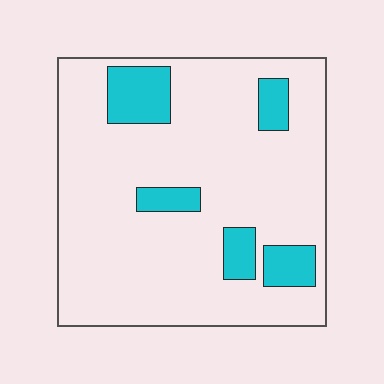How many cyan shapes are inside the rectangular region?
5.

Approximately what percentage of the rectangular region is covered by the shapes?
Approximately 15%.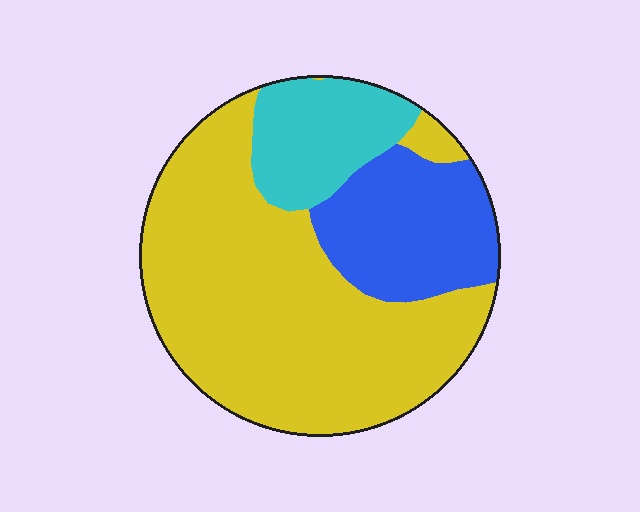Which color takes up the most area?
Yellow, at roughly 65%.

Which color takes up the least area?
Cyan, at roughly 15%.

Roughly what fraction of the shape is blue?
Blue covers about 20% of the shape.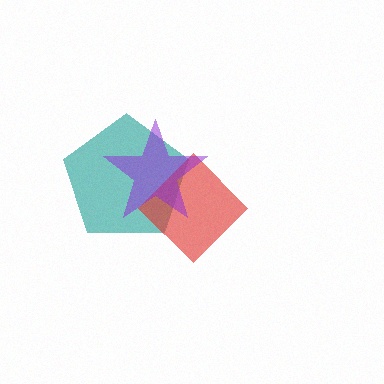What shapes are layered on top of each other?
The layered shapes are: a teal pentagon, a red diamond, a purple star.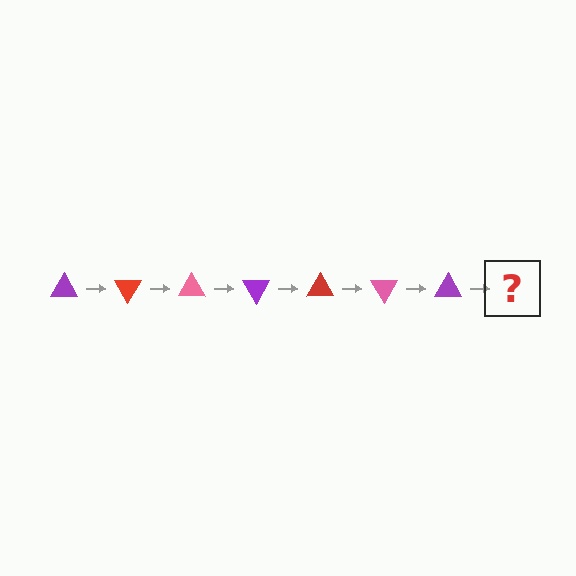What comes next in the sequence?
The next element should be a red triangle, rotated 420 degrees from the start.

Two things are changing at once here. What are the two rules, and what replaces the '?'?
The two rules are that it rotates 60 degrees each step and the color cycles through purple, red, and pink. The '?' should be a red triangle, rotated 420 degrees from the start.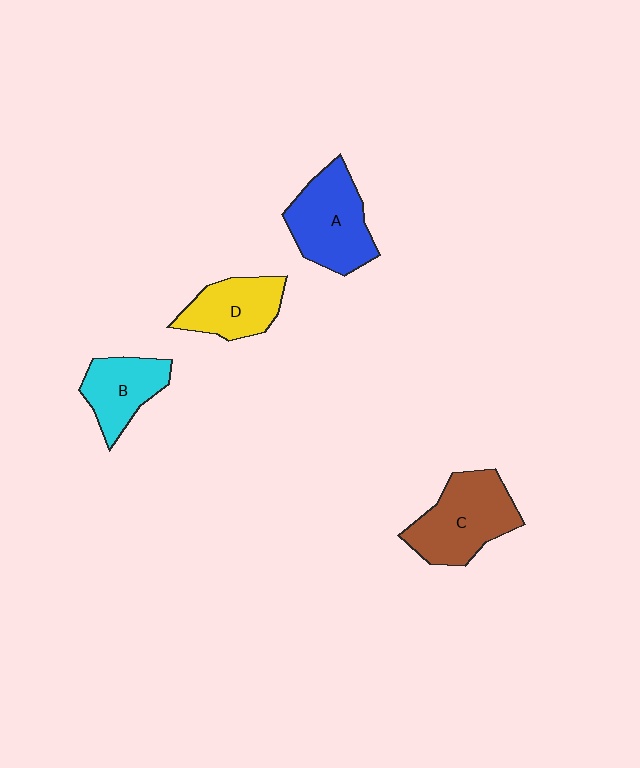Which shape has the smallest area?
Shape B (cyan).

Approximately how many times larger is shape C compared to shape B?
Approximately 1.5 times.